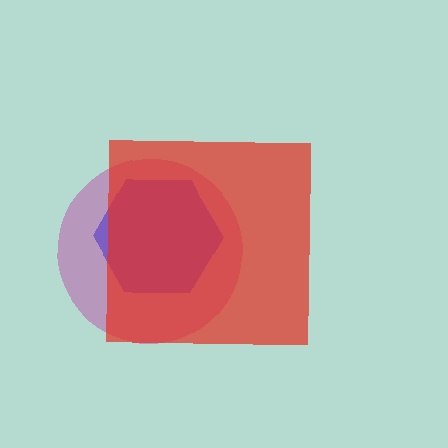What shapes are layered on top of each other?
The layered shapes are: a blue hexagon, a magenta circle, a red square.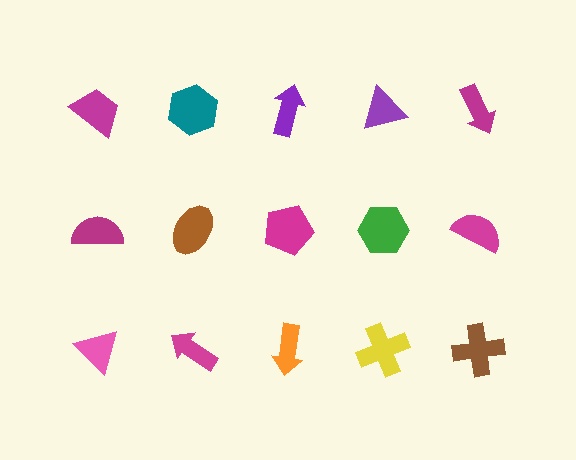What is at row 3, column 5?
A brown cross.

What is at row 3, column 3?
An orange arrow.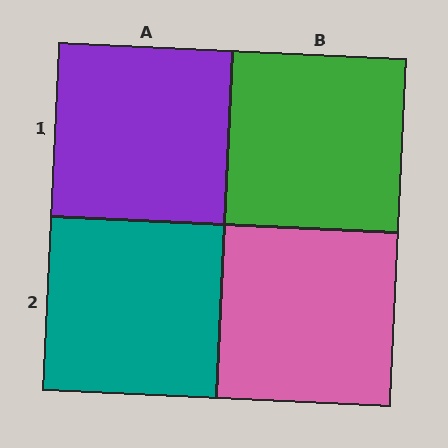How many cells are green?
1 cell is green.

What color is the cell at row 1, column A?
Purple.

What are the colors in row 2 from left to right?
Teal, pink.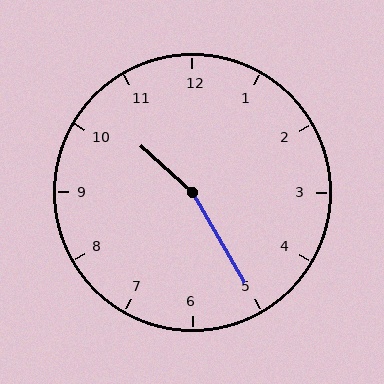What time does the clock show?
10:25.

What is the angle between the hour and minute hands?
Approximately 162 degrees.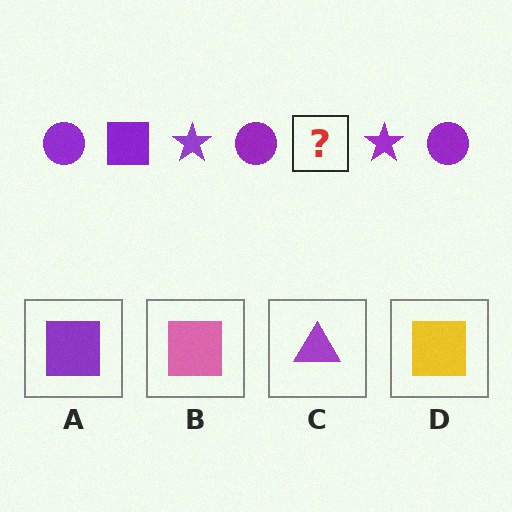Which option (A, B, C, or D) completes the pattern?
A.